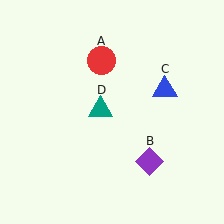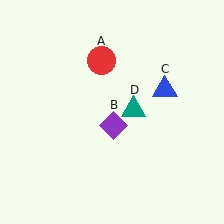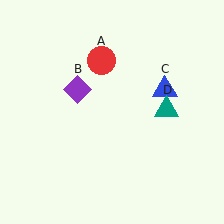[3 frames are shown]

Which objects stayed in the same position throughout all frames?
Red circle (object A) and blue triangle (object C) remained stationary.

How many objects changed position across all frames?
2 objects changed position: purple diamond (object B), teal triangle (object D).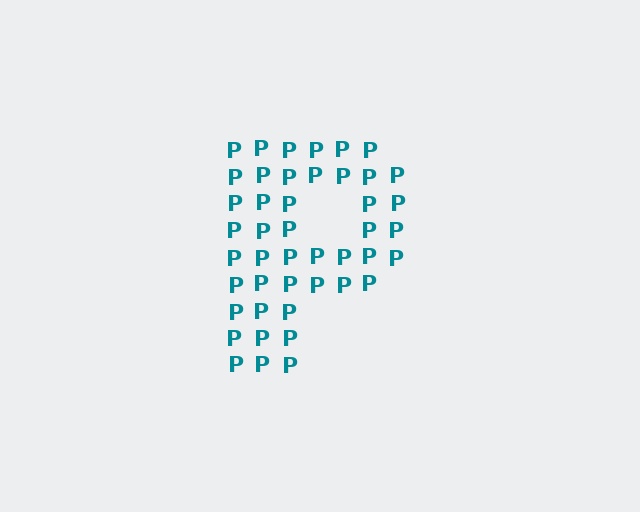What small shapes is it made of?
It is made of small letter P's.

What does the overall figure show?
The overall figure shows the letter P.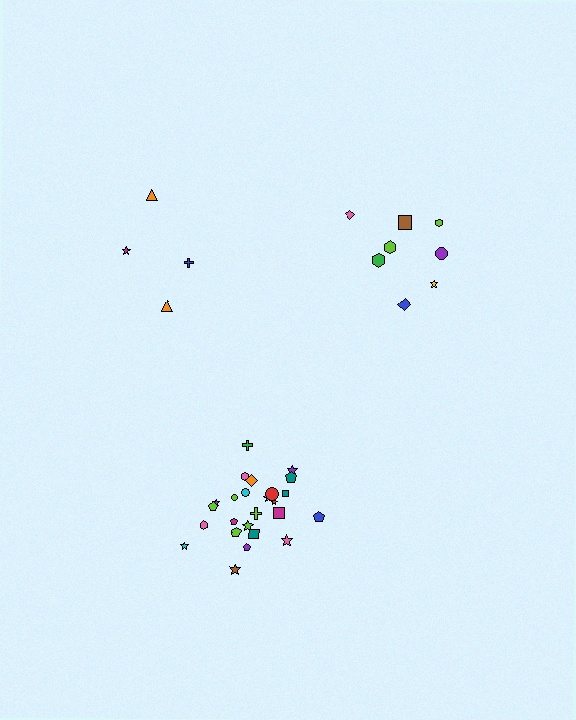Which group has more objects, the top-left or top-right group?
The top-right group.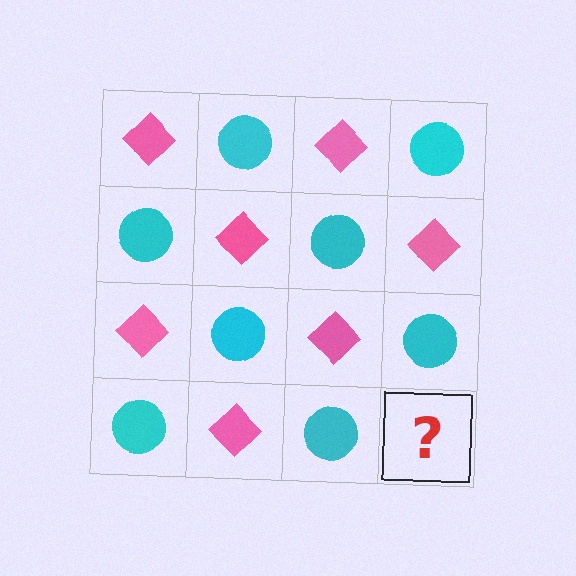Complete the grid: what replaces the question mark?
The question mark should be replaced with a pink diamond.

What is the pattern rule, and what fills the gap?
The rule is that it alternates pink diamond and cyan circle in a checkerboard pattern. The gap should be filled with a pink diamond.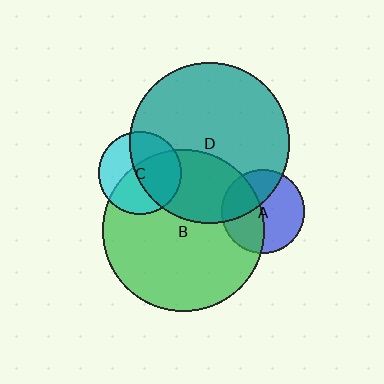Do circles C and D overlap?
Yes.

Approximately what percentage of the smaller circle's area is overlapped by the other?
Approximately 50%.